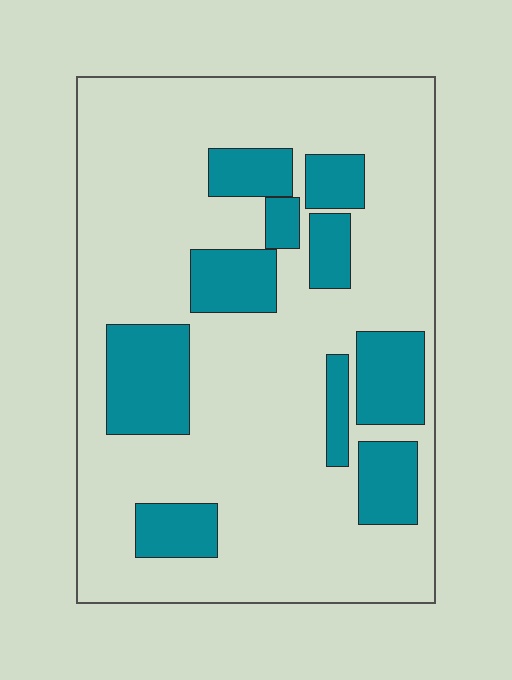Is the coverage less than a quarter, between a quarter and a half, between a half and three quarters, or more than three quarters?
Less than a quarter.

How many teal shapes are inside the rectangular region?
10.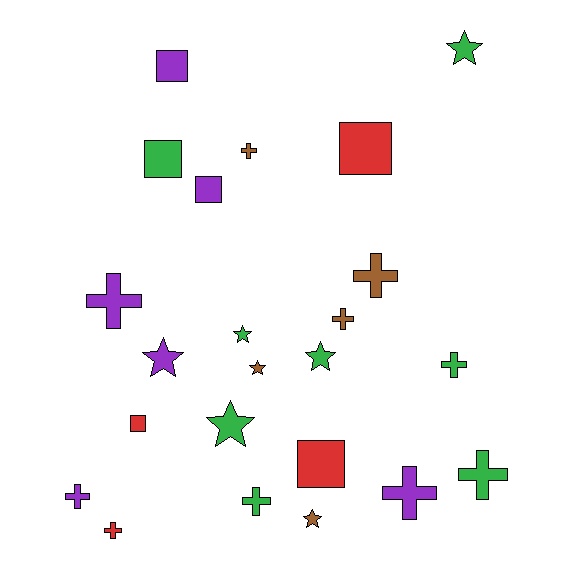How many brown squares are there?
There are no brown squares.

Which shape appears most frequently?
Cross, with 10 objects.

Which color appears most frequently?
Green, with 8 objects.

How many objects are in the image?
There are 23 objects.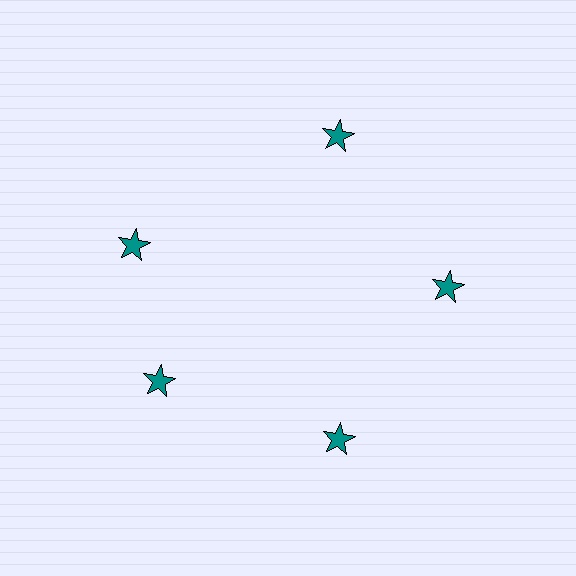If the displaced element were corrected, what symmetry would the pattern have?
It would have 5-fold rotational symmetry — the pattern would map onto itself every 72 degrees.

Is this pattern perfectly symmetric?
No. The 5 teal stars are arranged in a ring, but one element near the 10 o'clock position is rotated out of alignment along the ring, breaking the 5-fold rotational symmetry.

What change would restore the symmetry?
The symmetry would be restored by rotating it back into even spacing with its neighbors so that all 5 stars sit at equal angles and equal distance from the center.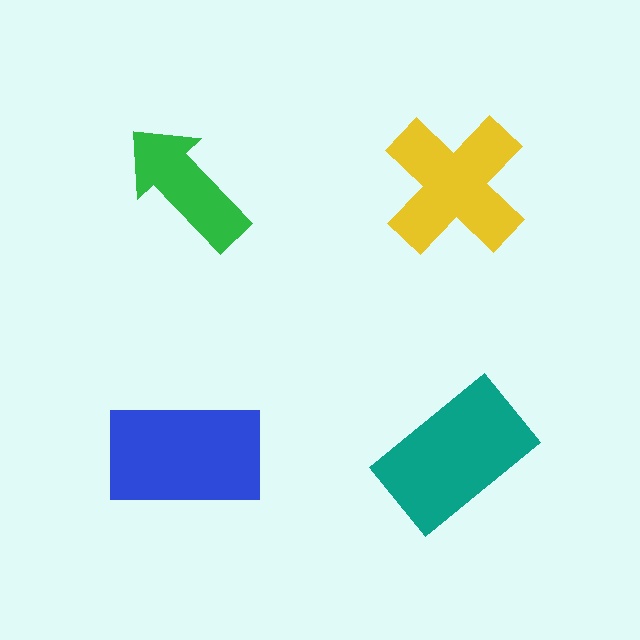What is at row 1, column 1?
A green arrow.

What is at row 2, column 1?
A blue rectangle.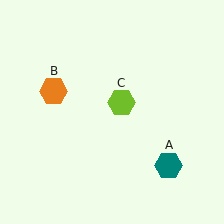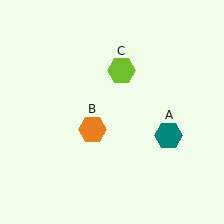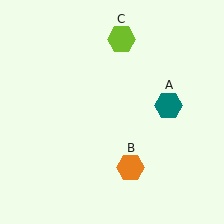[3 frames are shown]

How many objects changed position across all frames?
3 objects changed position: teal hexagon (object A), orange hexagon (object B), lime hexagon (object C).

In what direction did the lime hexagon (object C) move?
The lime hexagon (object C) moved up.